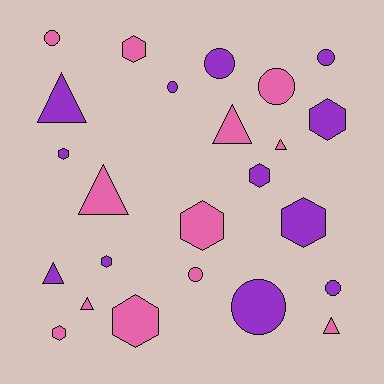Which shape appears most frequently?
Hexagon, with 9 objects.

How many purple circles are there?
There are 5 purple circles.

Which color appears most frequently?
Pink, with 12 objects.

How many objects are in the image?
There are 24 objects.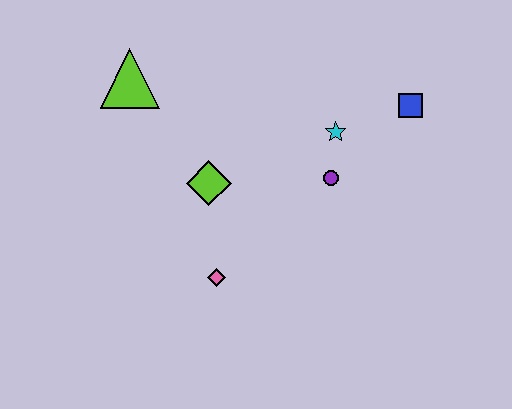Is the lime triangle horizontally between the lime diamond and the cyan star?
No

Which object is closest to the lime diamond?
The pink diamond is closest to the lime diamond.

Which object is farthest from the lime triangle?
The blue square is farthest from the lime triangle.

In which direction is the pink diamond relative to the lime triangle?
The pink diamond is below the lime triangle.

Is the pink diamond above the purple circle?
No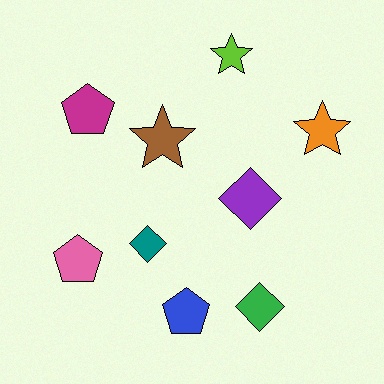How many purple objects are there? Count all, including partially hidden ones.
There is 1 purple object.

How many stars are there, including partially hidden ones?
There are 3 stars.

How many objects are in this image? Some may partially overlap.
There are 9 objects.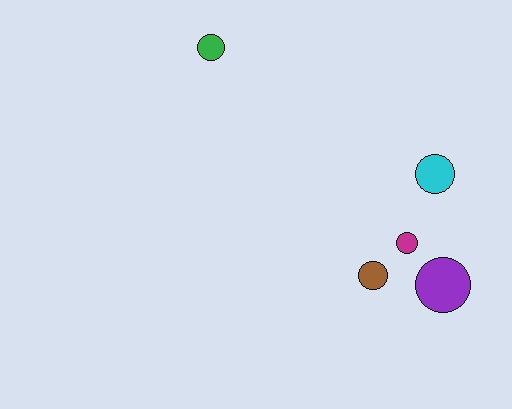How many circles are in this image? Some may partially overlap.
There are 5 circles.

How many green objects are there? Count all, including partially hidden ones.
There is 1 green object.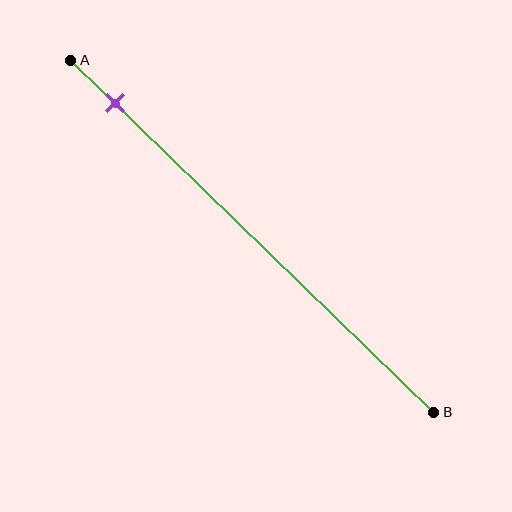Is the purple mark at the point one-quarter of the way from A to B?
No, the mark is at about 10% from A, not at the 25% one-quarter point.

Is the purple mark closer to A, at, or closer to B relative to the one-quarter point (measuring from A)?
The purple mark is closer to point A than the one-quarter point of segment AB.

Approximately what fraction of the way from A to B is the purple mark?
The purple mark is approximately 10% of the way from A to B.